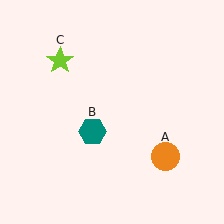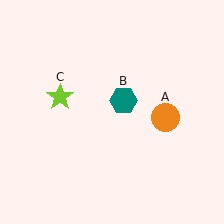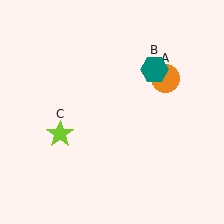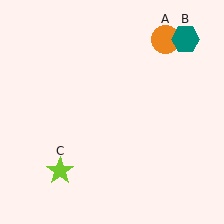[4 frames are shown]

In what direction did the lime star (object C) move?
The lime star (object C) moved down.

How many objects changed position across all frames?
3 objects changed position: orange circle (object A), teal hexagon (object B), lime star (object C).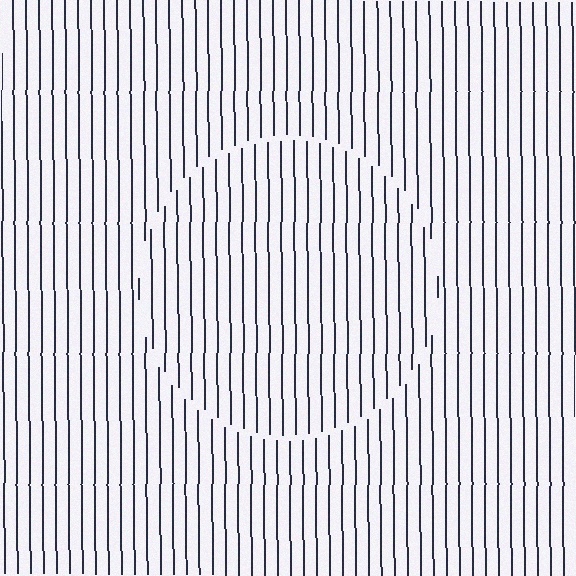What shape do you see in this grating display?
An illusory circle. The interior of the shape contains the same grating, shifted by half a period — the contour is defined by the phase discontinuity where line-ends from the inner and outer gratings abut.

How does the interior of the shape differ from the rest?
The interior of the shape contains the same grating, shifted by half a period — the contour is defined by the phase discontinuity where line-ends from the inner and outer gratings abut.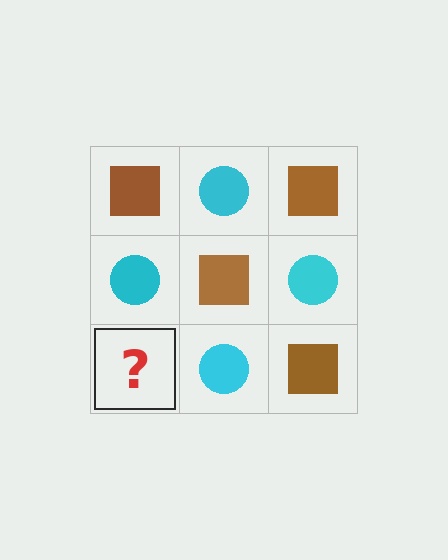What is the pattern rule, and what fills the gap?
The rule is that it alternates brown square and cyan circle in a checkerboard pattern. The gap should be filled with a brown square.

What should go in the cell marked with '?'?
The missing cell should contain a brown square.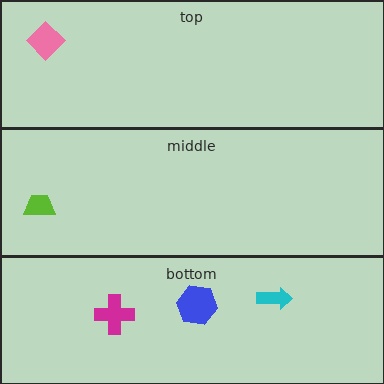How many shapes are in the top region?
1.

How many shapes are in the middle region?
1.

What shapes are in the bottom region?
The magenta cross, the cyan arrow, the blue hexagon.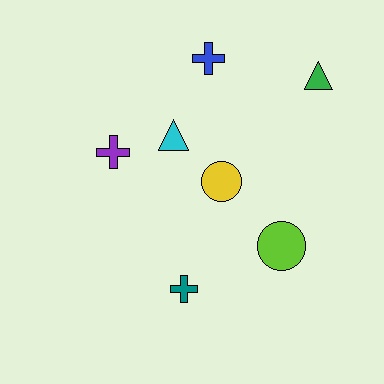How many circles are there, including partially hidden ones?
There are 2 circles.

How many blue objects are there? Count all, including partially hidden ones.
There is 1 blue object.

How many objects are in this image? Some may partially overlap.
There are 7 objects.